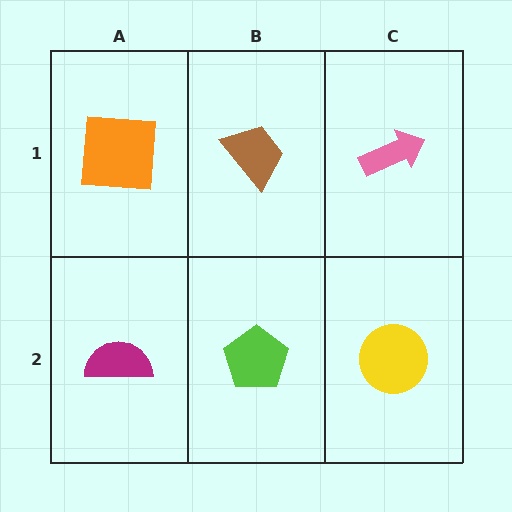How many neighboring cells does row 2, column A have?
2.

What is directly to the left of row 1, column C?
A brown trapezoid.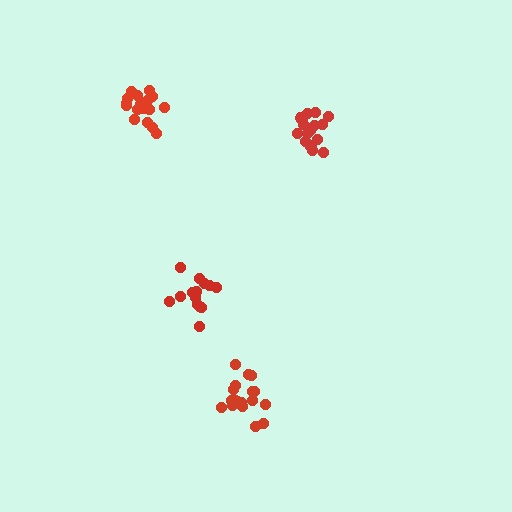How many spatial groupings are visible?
There are 4 spatial groupings.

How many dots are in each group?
Group 1: 14 dots, Group 2: 17 dots, Group 3: 17 dots, Group 4: 17 dots (65 total).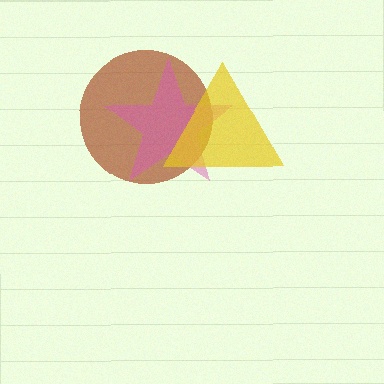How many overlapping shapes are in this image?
There are 3 overlapping shapes in the image.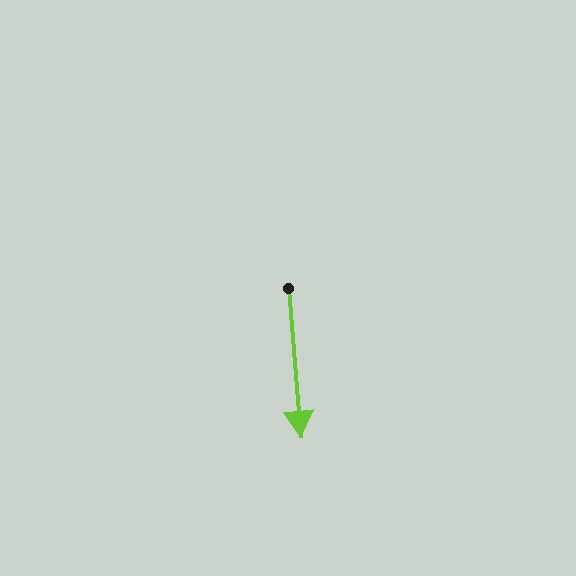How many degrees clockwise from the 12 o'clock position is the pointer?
Approximately 175 degrees.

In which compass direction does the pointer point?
South.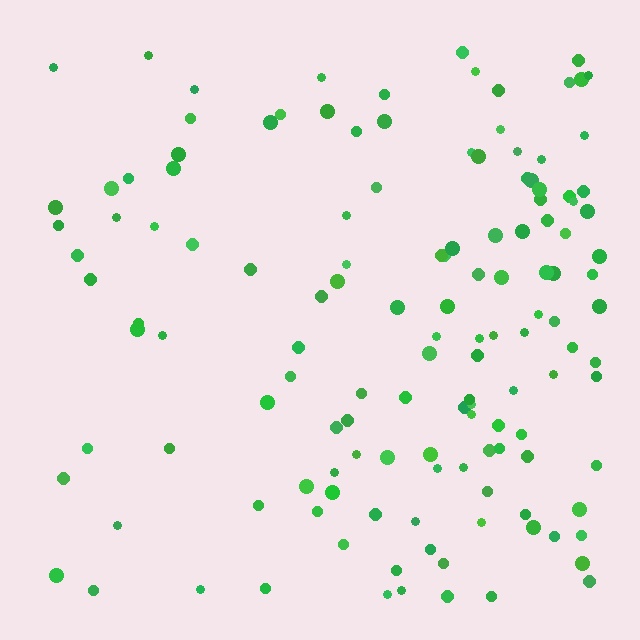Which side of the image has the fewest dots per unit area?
The left.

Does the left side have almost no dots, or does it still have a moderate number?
Still a moderate number, just noticeably fewer than the right.